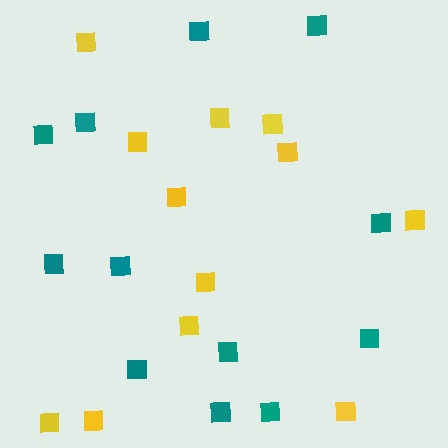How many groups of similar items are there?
There are 2 groups: one group of yellow squares (12) and one group of teal squares (12).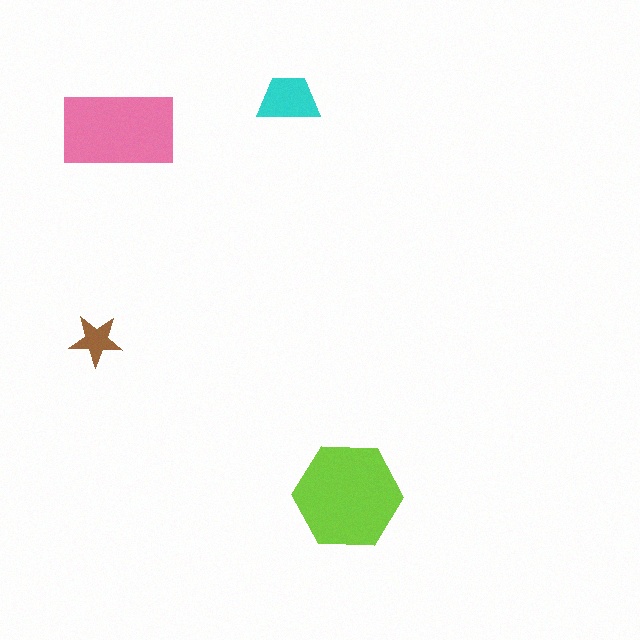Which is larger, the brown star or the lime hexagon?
The lime hexagon.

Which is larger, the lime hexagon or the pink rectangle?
The lime hexagon.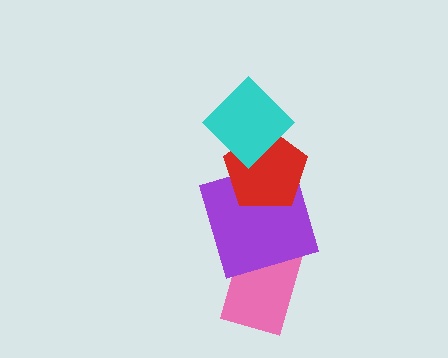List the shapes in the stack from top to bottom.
From top to bottom: the cyan diamond, the red pentagon, the purple square, the pink rectangle.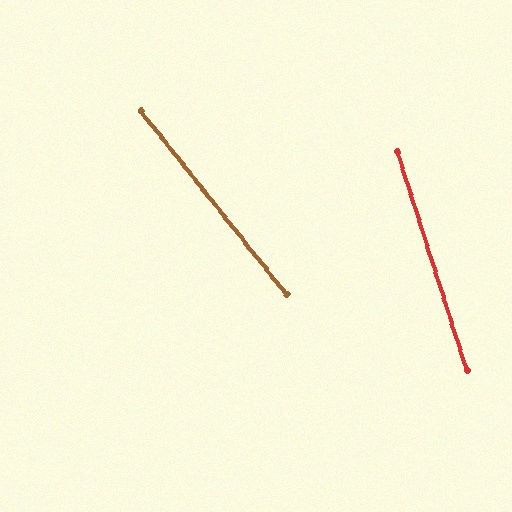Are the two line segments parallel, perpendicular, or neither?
Neither parallel nor perpendicular — they differ by about 21°.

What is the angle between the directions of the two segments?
Approximately 21 degrees.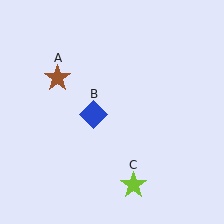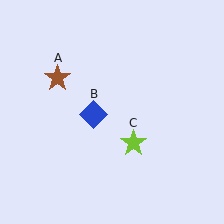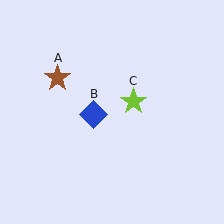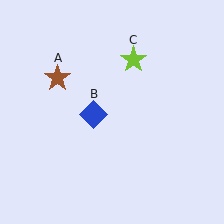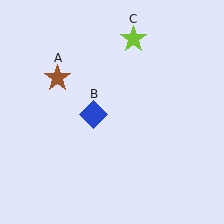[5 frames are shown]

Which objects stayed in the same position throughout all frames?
Brown star (object A) and blue diamond (object B) remained stationary.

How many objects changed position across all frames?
1 object changed position: lime star (object C).